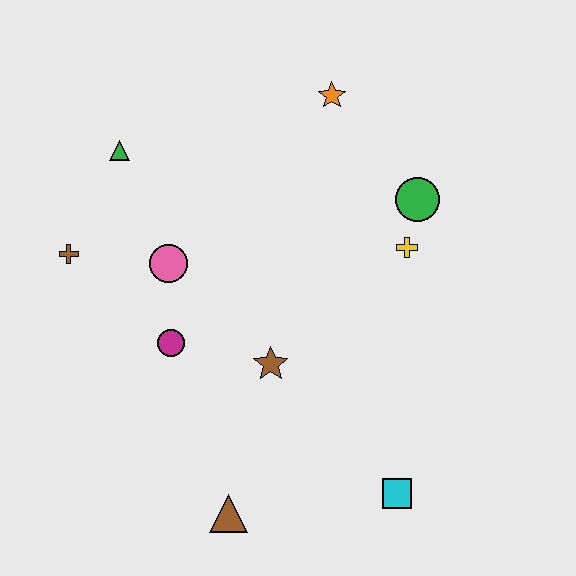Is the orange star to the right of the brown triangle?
Yes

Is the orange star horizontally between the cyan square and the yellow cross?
No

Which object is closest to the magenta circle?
The pink circle is closest to the magenta circle.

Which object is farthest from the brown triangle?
The orange star is farthest from the brown triangle.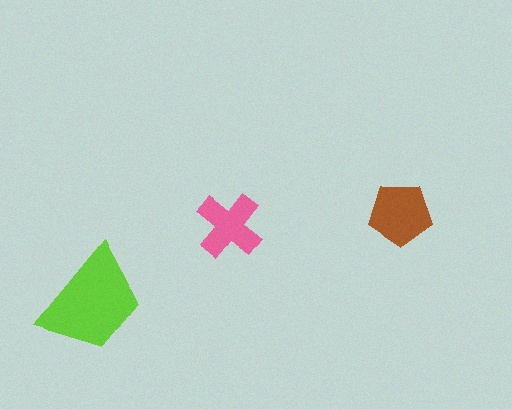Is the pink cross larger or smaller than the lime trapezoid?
Smaller.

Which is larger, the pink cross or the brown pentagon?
The brown pentagon.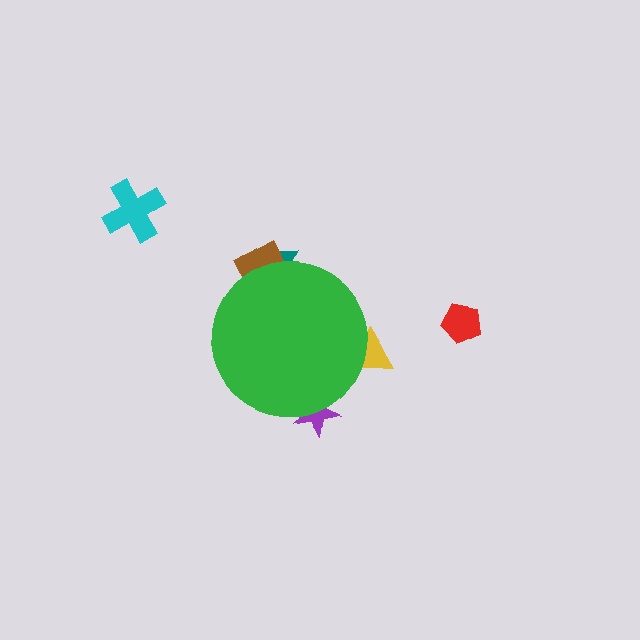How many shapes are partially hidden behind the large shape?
4 shapes are partially hidden.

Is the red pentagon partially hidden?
No, the red pentagon is fully visible.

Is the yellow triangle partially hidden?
Yes, the yellow triangle is partially hidden behind the green circle.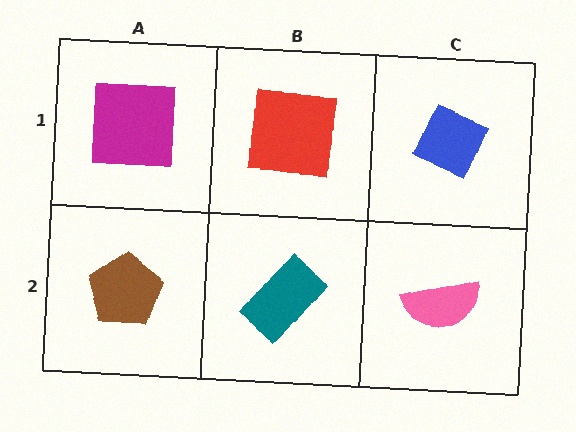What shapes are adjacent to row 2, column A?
A magenta square (row 1, column A), a teal rectangle (row 2, column B).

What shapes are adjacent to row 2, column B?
A red square (row 1, column B), a brown pentagon (row 2, column A), a pink semicircle (row 2, column C).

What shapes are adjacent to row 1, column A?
A brown pentagon (row 2, column A), a red square (row 1, column B).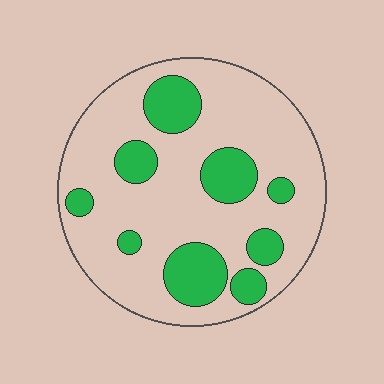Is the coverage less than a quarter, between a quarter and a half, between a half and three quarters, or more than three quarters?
Less than a quarter.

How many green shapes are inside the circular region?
9.